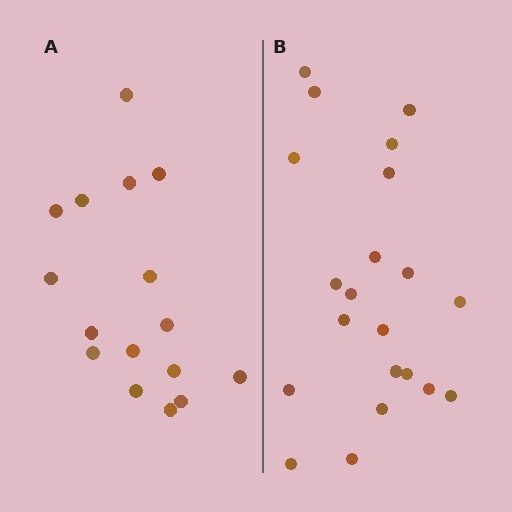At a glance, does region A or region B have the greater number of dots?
Region B (the right region) has more dots.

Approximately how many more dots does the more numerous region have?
Region B has about 5 more dots than region A.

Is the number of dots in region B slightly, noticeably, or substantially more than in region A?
Region B has noticeably more, but not dramatically so. The ratio is roughly 1.3 to 1.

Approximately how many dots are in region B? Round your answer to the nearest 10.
About 20 dots. (The exact count is 21, which rounds to 20.)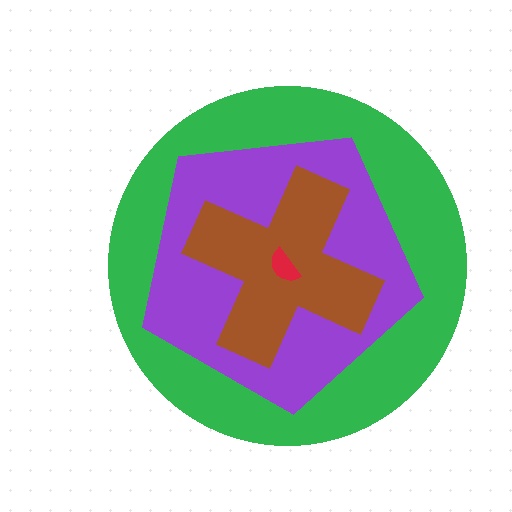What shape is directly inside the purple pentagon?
The brown cross.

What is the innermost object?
The red semicircle.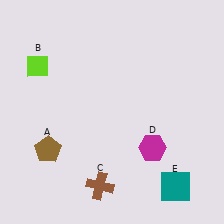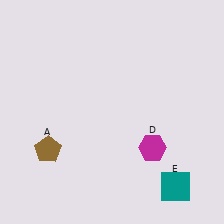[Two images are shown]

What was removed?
The lime diamond (B), the brown cross (C) were removed in Image 2.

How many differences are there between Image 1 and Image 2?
There are 2 differences between the two images.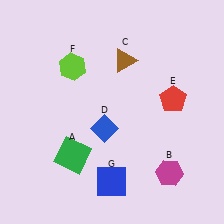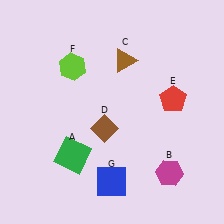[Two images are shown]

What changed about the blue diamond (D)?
In Image 1, D is blue. In Image 2, it changed to brown.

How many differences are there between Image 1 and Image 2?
There is 1 difference between the two images.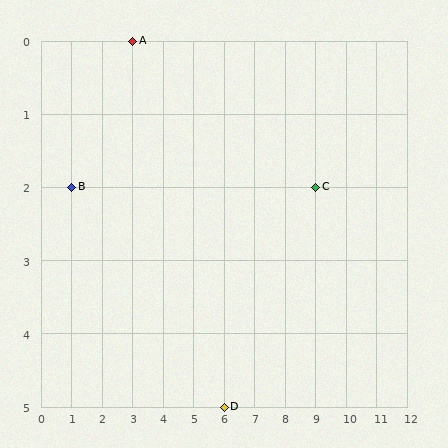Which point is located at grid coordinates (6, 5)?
Point D is at (6, 5).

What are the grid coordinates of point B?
Point B is at grid coordinates (1, 2).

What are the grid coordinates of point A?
Point A is at grid coordinates (3, 0).